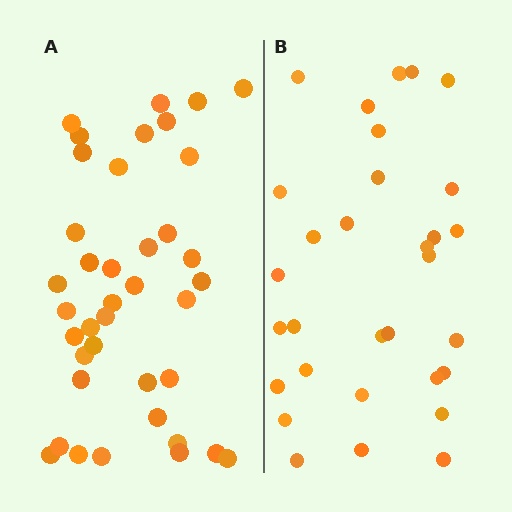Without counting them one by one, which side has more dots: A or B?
Region A (the left region) has more dots.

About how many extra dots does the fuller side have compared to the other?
Region A has roughly 8 or so more dots than region B.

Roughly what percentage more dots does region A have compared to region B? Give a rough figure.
About 25% more.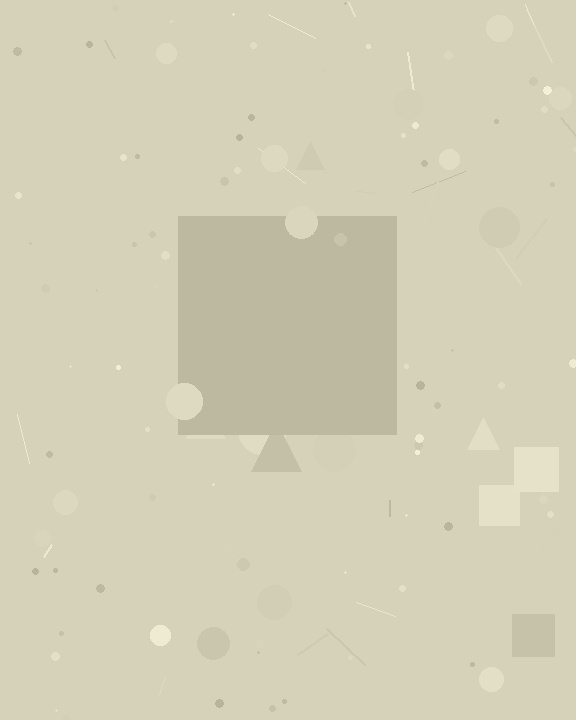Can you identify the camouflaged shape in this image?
The camouflaged shape is a square.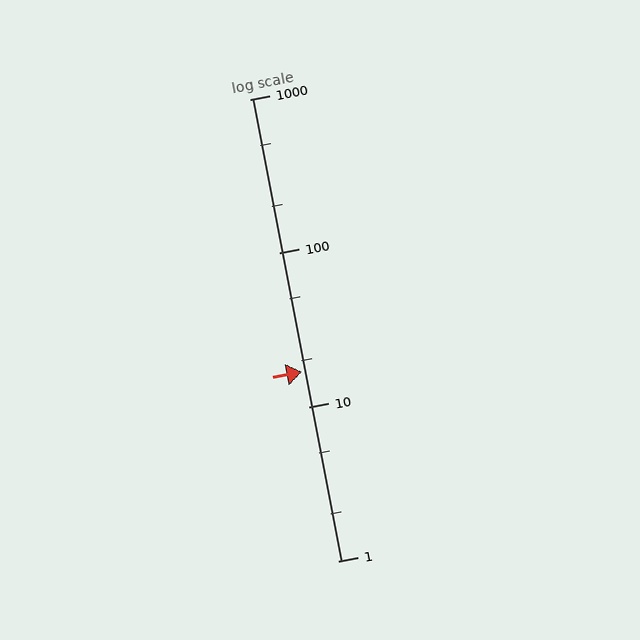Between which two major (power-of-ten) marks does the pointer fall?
The pointer is between 10 and 100.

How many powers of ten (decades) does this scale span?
The scale spans 3 decades, from 1 to 1000.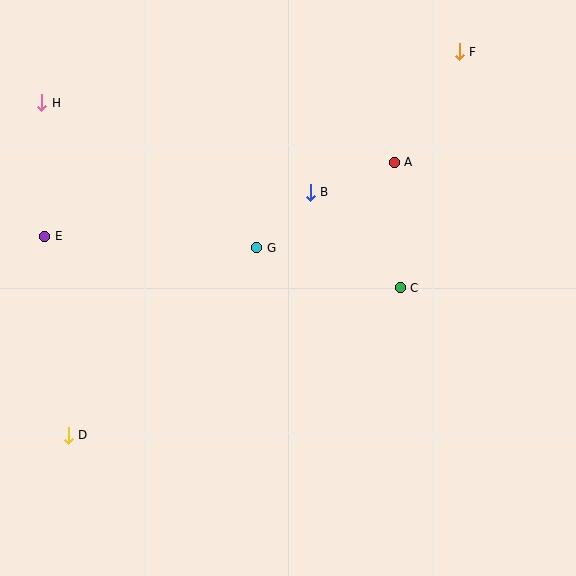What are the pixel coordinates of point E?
Point E is at (45, 236).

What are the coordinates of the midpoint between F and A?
The midpoint between F and A is at (427, 107).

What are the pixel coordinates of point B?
Point B is at (310, 192).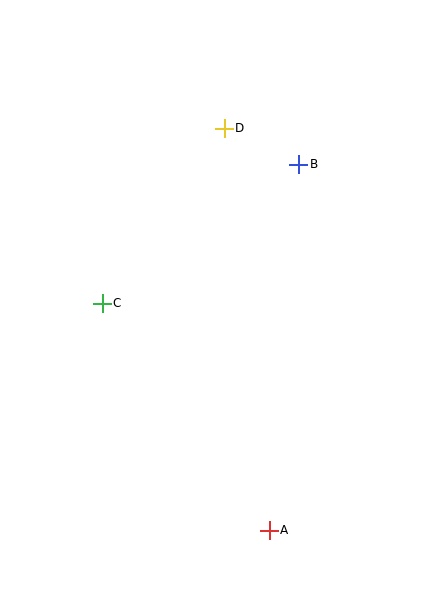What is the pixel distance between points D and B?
The distance between D and B is 82 pixels.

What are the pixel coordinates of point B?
Point B is at (299, 164).